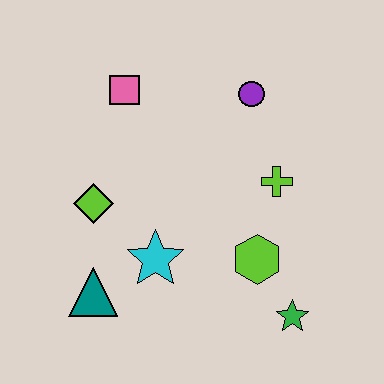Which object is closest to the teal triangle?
The cyan star is closest to the teal triangle.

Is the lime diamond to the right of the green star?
No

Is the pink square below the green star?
No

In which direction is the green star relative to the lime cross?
The green star is below the lime cross.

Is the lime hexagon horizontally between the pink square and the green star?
Yes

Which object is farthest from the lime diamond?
The green star is farthest from the lime diamond.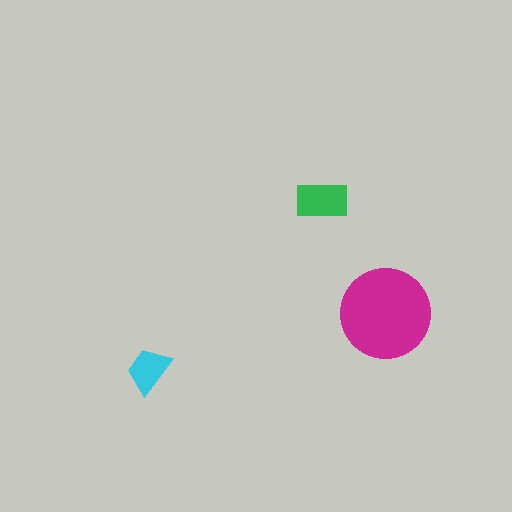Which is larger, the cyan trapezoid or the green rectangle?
The green rectangle.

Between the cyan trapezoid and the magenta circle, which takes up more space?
The magenta circle.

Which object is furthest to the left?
The cyan trapezoid is leftmost.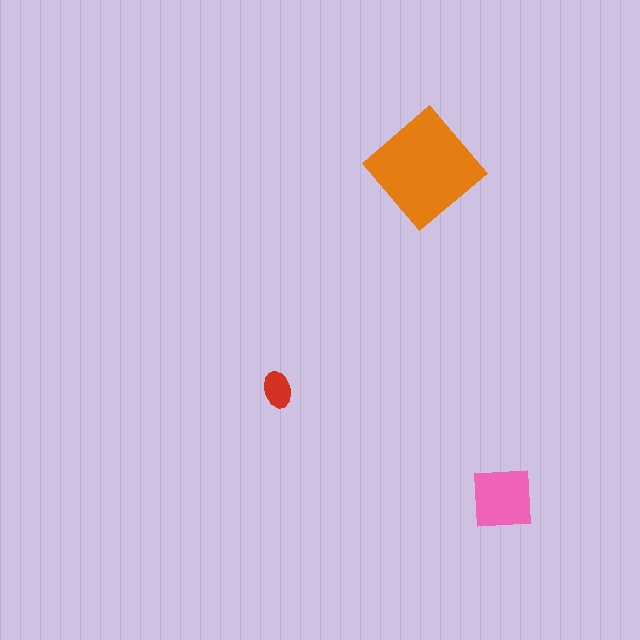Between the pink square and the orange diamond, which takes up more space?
The orange diamond.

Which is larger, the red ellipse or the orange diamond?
The orange diamond.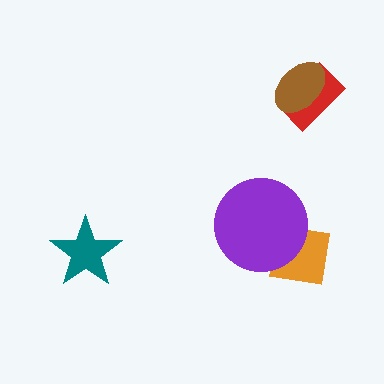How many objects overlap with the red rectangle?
1 object overlaps with the red rectangle.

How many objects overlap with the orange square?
1 object overlaps with the orange square.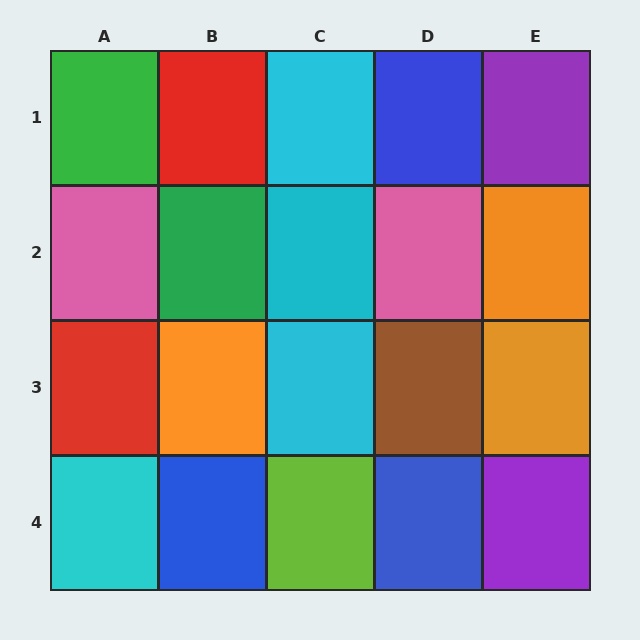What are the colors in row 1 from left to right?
Green, red, cyan, blue, purple.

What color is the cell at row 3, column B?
Orange.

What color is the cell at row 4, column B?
Blue.